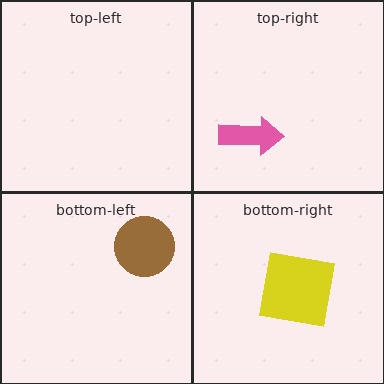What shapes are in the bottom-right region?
The yellow square.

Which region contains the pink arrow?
The top-right region.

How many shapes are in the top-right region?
1.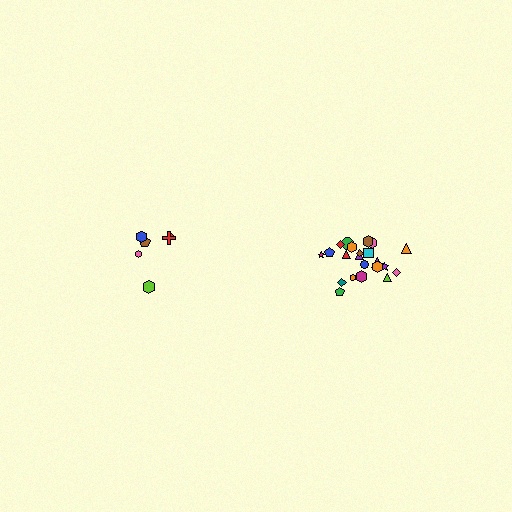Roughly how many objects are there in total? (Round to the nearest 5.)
Roughly 30 objects in total.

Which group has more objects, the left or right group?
The right group.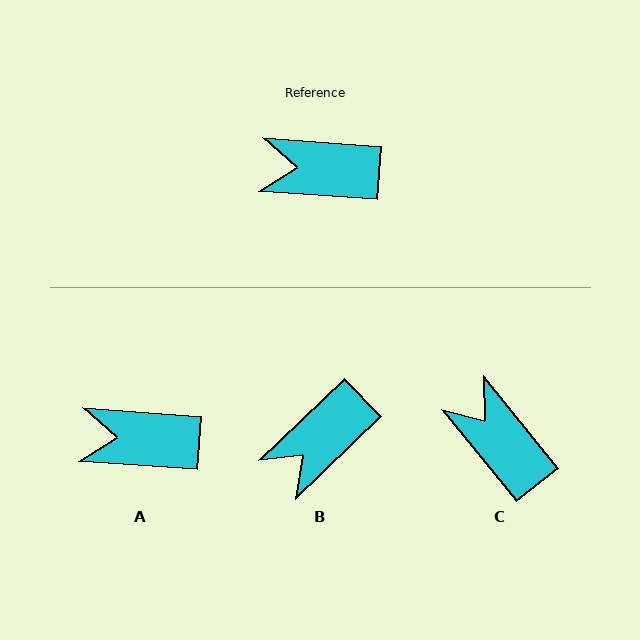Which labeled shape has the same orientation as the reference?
A.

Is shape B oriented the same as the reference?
No, it is off by about 48 degrees.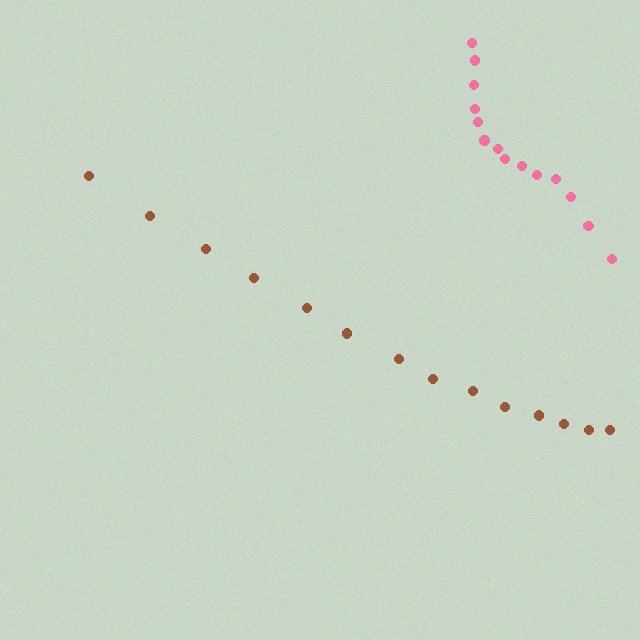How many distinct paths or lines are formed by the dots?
There are 2 distinct paths.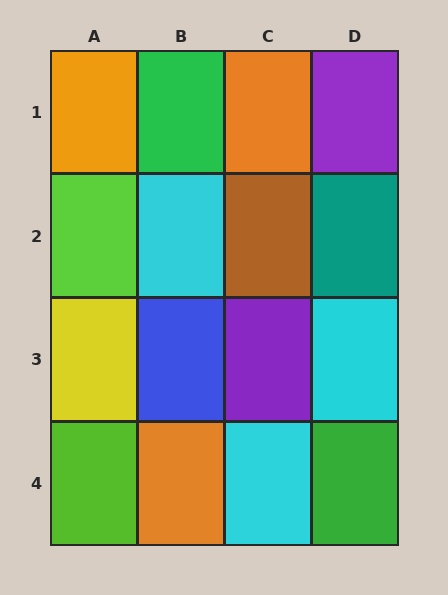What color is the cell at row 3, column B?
Blue.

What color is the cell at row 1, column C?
Orange.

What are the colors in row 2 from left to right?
Lime, cyan, brown, teal.